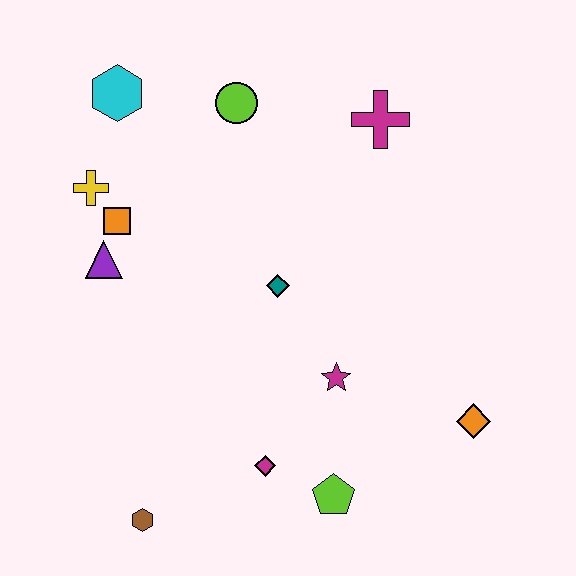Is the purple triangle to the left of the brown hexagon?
Yes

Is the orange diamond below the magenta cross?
Yes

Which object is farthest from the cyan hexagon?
The orange diamond is farthest from the cyan hexagon.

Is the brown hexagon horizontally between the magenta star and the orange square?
Yes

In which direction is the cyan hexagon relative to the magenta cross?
The cyan hexagon is to the left of the magenta cross.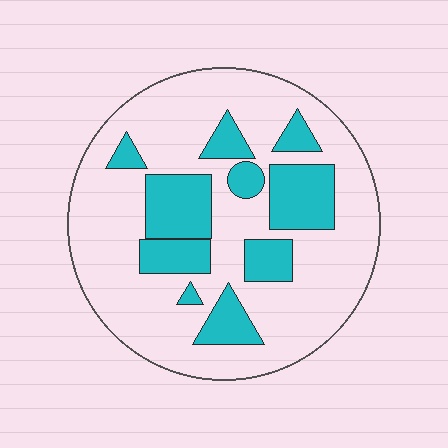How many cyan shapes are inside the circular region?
10.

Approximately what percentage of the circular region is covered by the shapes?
Approximately 25%.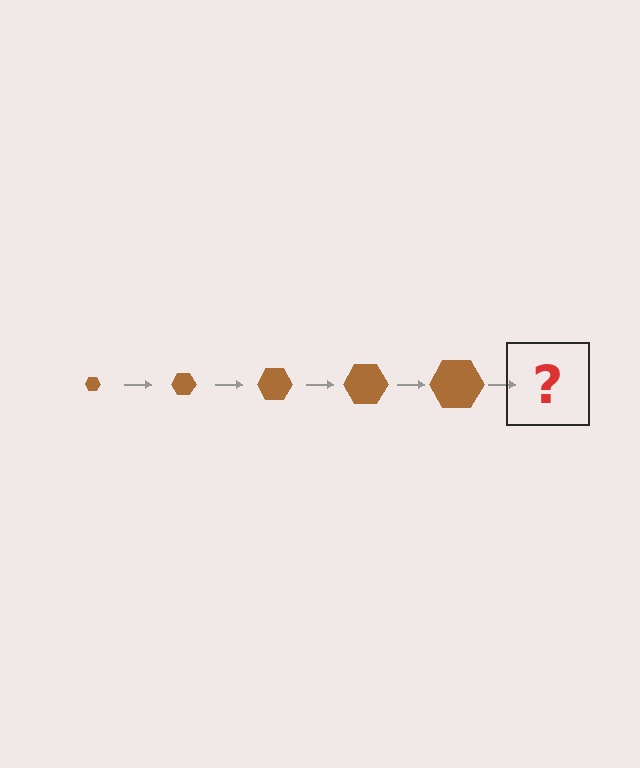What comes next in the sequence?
The next element should be a brown hexagon, larger than the previous one.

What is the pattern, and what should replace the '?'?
The pattern is that the hexagon gets progressively larger each step. The '?' should be a brown hexagon, larger than the previous one.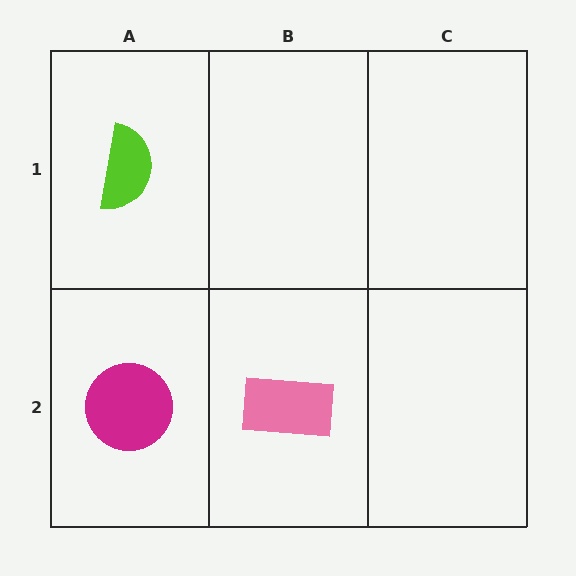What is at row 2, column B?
A pink rectangle.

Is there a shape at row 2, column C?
No, that cell is empty.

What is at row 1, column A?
A lime semicircle.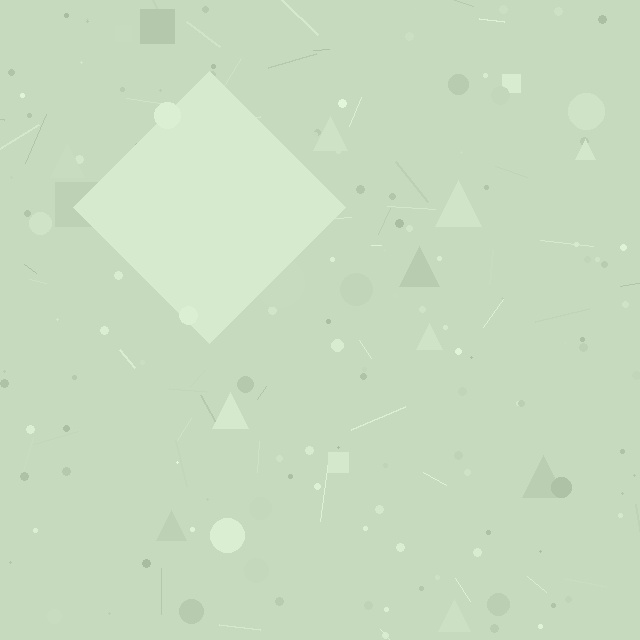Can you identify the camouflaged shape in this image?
The camouflaged shape is a diamond.